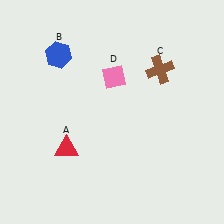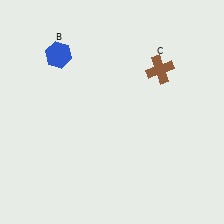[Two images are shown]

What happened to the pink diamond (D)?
The pink diamond (D) was removed in Image 2. It was in the top-right area of Image 1.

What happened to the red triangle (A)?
The red triangle (A) was removed in Image 2. It was in the bottom-left area of Image 1.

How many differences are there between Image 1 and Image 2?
There are 2 differences between the two images.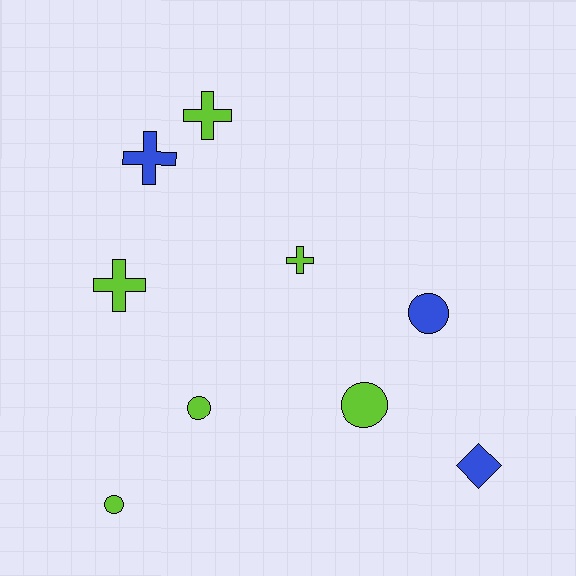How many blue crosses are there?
There is 1 blue cross.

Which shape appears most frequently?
Circle, with 4 objects.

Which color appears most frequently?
Lime, with 6 objects.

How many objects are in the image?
There are 9 objects.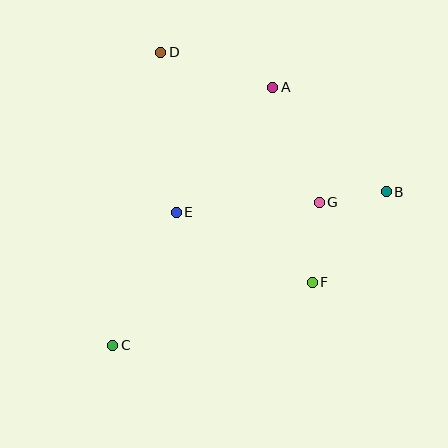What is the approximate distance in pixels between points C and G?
The distance between C and G is approximately 251 pixels.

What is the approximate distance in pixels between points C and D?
The distance between C and D is approximately 297 pixels.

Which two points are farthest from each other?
Points B and C are farthest from each other.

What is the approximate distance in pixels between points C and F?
The distance between C and F is approximately 209 pixels.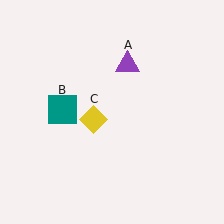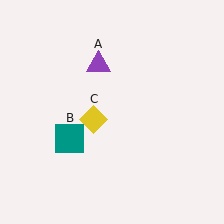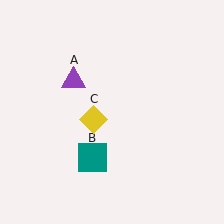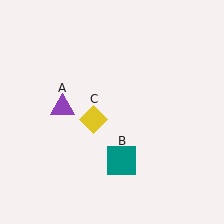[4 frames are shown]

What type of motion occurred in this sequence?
The purple triangle (object A), teal square (object B) rotated counterclockwise around the center of the scene.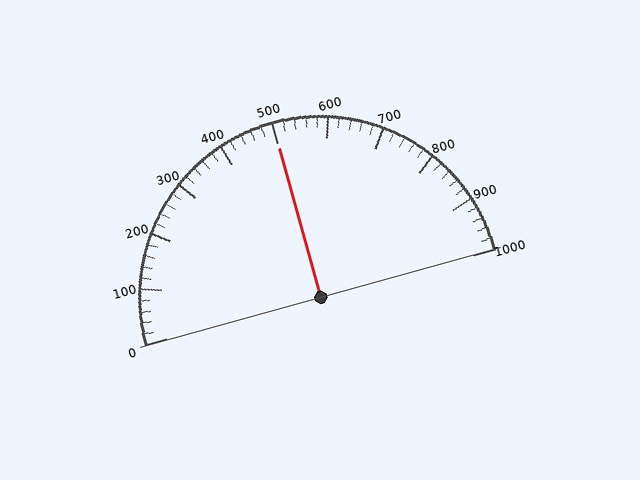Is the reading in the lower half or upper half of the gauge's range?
The reading is in the upper half of the range (0 to 1000).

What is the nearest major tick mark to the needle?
The nearest major tick mark is 500.